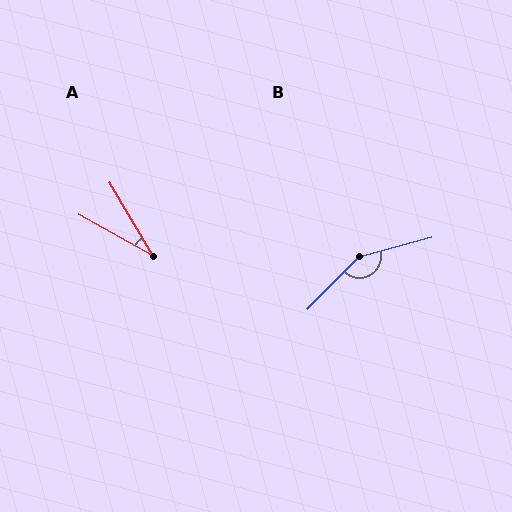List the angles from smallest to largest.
A (30°), B (150°).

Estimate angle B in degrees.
Approximately 150 degrees.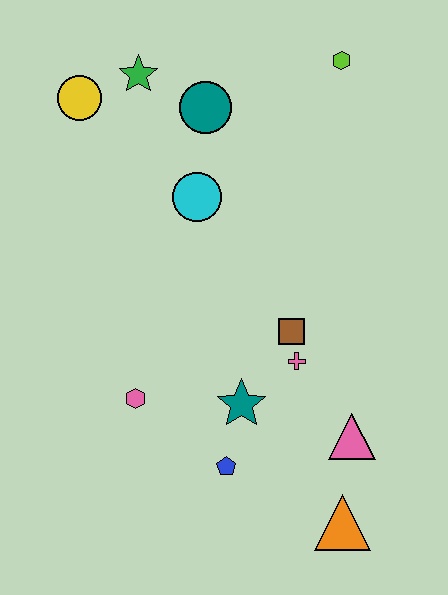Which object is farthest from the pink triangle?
The yellow circle is farthest from the pink triangle.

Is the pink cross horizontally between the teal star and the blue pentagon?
No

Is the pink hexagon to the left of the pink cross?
Yes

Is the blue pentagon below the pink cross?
Yes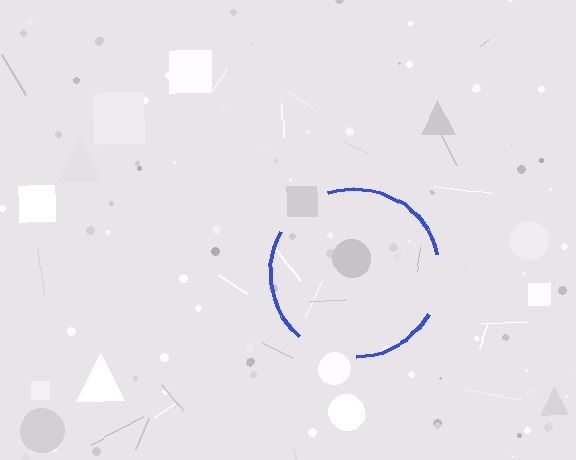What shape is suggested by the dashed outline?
The dashed outline suggests a circle.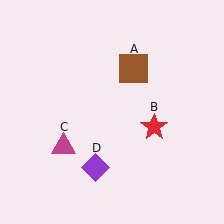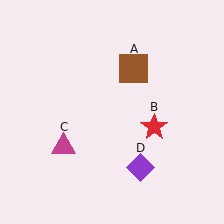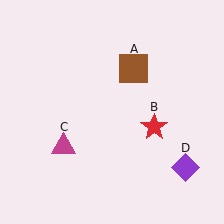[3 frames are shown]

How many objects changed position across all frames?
1 object changed position: purple diamond (object D).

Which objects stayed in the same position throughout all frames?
Brown square (object A) and red star (object B) and magenta triangle (object C) remained stationary.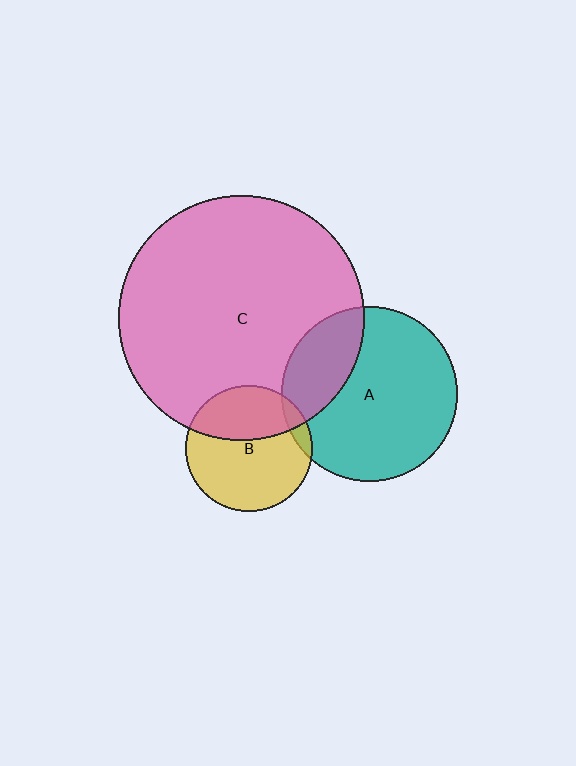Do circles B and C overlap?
Yes.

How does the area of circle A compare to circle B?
Approximately 1.9 times.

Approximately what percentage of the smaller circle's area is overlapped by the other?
Approximately 35%.